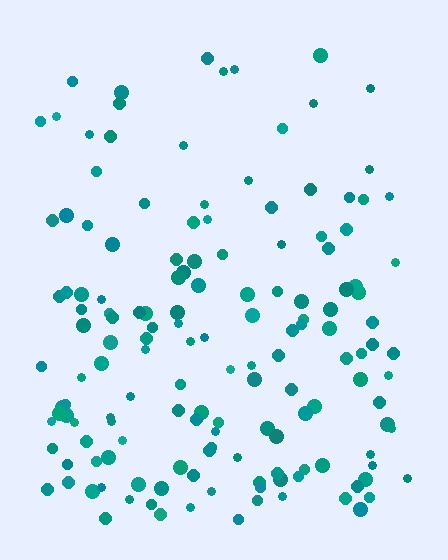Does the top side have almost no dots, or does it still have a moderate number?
Still a moderate number, just noticeably fewer than the bottom.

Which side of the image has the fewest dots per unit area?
The top.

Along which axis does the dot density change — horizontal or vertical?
Vertical.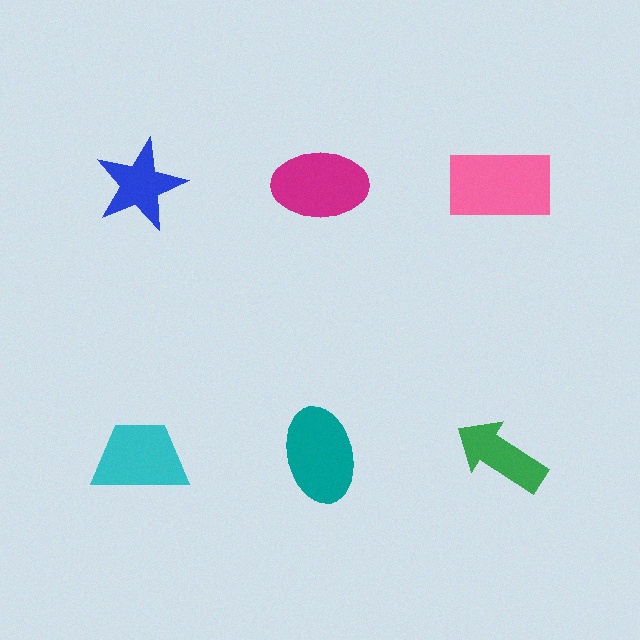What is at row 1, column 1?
A blue star.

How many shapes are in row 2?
3 shapes.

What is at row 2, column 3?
A green arrow.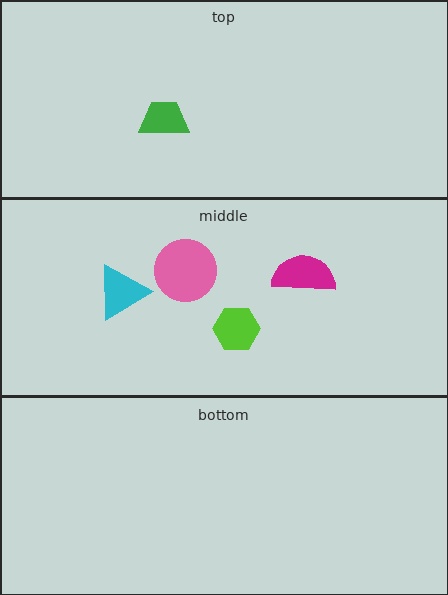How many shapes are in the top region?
1.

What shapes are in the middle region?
The lime hexagon, the pink circle, the magenta semicircle, the cyan triangle.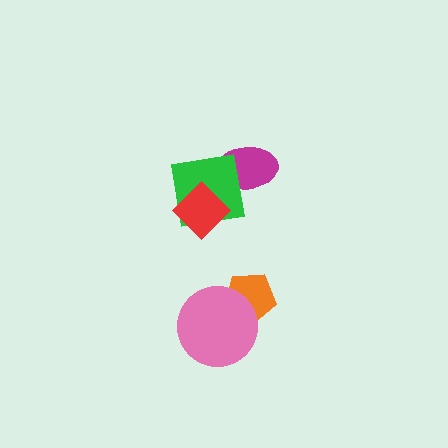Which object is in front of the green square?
The red diamond is in front of the green square.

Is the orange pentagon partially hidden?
Yes, it is partially covered by another shape.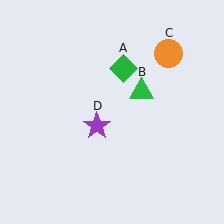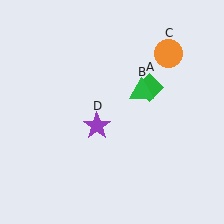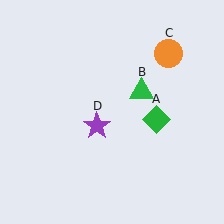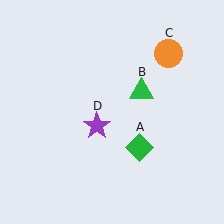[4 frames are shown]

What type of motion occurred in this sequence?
The green diamond (object A) rotated clockwise around the center of the scene.